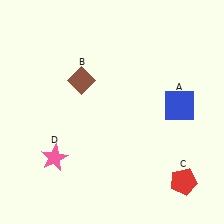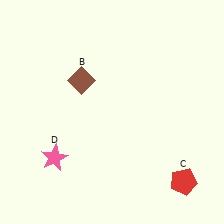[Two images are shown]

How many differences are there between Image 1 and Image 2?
There is 1 difference between the two images.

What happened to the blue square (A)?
The blue square (A) was removed in Image 2. It was in the top-right area of Image 1.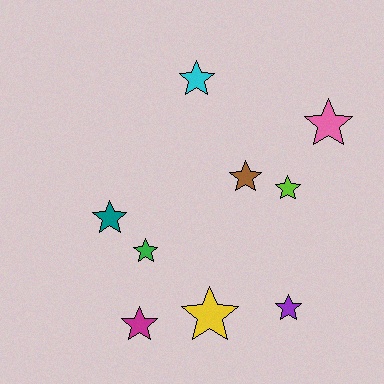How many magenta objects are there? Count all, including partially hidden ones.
There is 1 magenta object.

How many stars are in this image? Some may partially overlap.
There are 9 stars.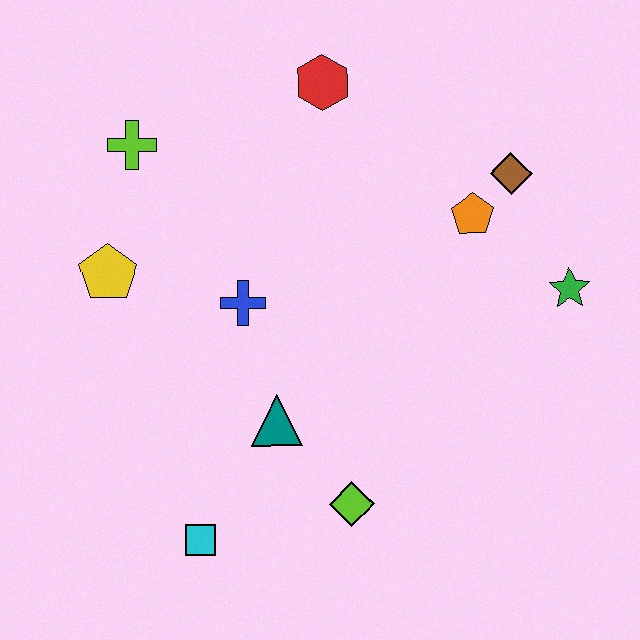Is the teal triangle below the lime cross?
Yes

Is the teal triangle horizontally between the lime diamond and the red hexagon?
No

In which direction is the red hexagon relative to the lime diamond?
The red hexagon is above the lime diamond.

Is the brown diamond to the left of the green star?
Yes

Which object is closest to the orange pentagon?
The brown diamond is closest to the orange pentagon.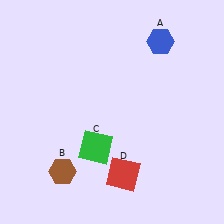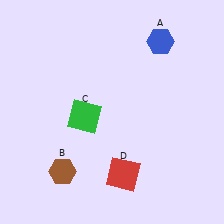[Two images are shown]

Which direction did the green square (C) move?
The green square (C) moved up.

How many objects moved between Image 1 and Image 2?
1 object moved between the two images.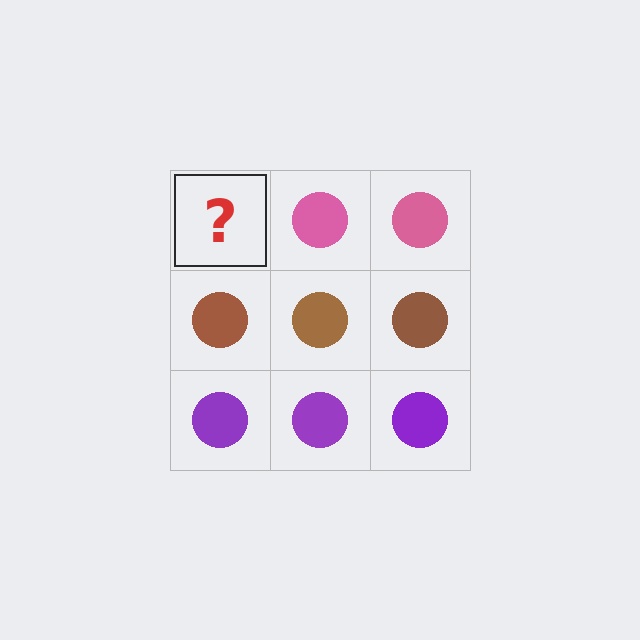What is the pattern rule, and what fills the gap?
The rule is that each row has a consistent color. The gap should be filled with a pink circle.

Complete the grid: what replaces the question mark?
The question mark should be replaced with a pink circle.